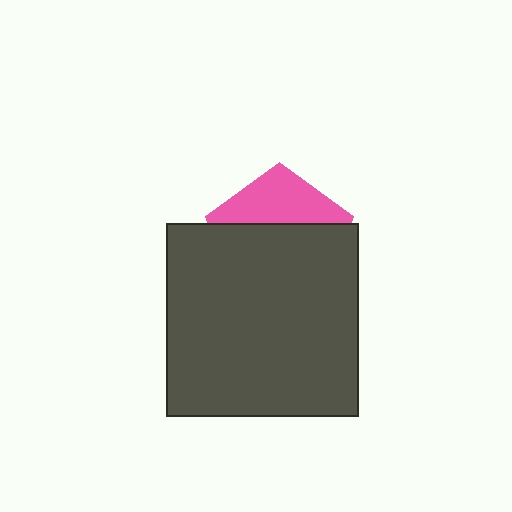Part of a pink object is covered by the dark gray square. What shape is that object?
It is a pentagon.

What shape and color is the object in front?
The object in front is a dark gray square.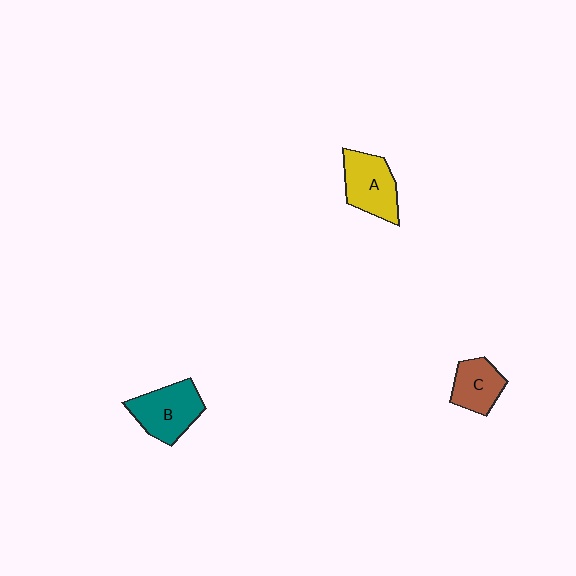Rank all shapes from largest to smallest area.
From largest to smallest: B (teal), A (yellow), C (brown).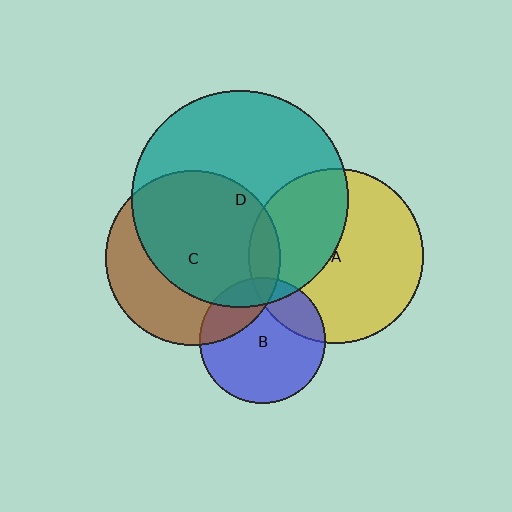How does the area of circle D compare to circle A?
Approximately 1.5 times.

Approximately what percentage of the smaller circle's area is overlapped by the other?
Approximately 40%.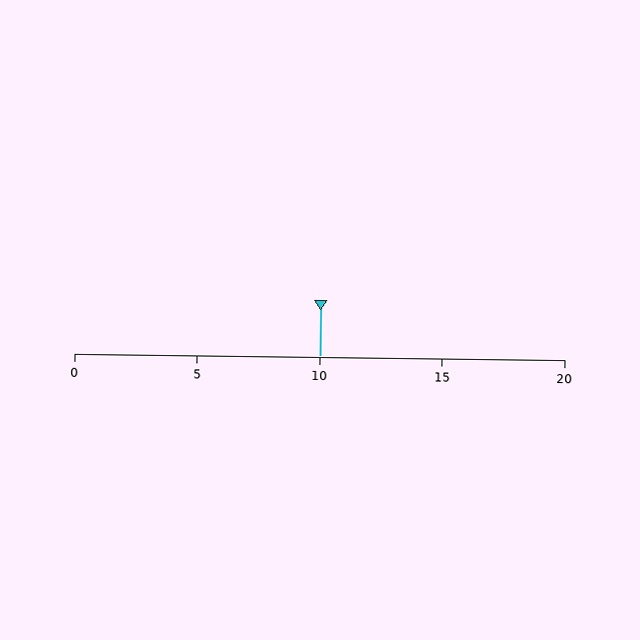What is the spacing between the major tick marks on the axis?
The major ticks are spaced 5 apart.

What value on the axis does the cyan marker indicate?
The marker indicates approximately 10.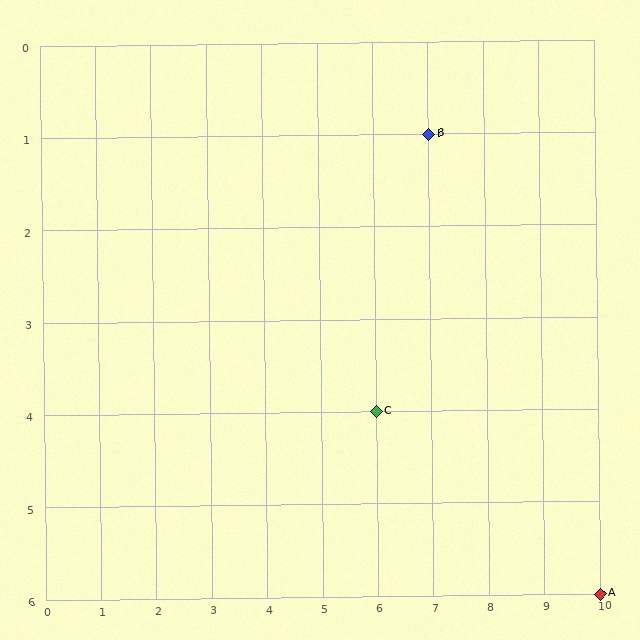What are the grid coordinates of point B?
Point B is at grid coordinates (7, 1).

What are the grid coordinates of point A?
Point A is at grid coordinates (10, 6).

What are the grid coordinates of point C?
Point C is at grid coordinates (6, 4).